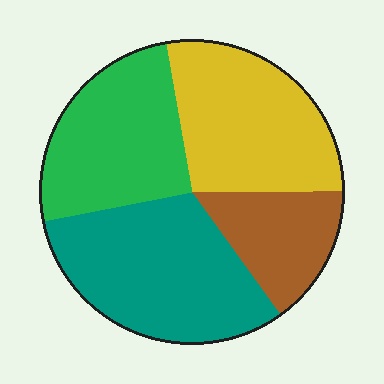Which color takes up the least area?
Brown, at roughly 15%.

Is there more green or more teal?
Teal.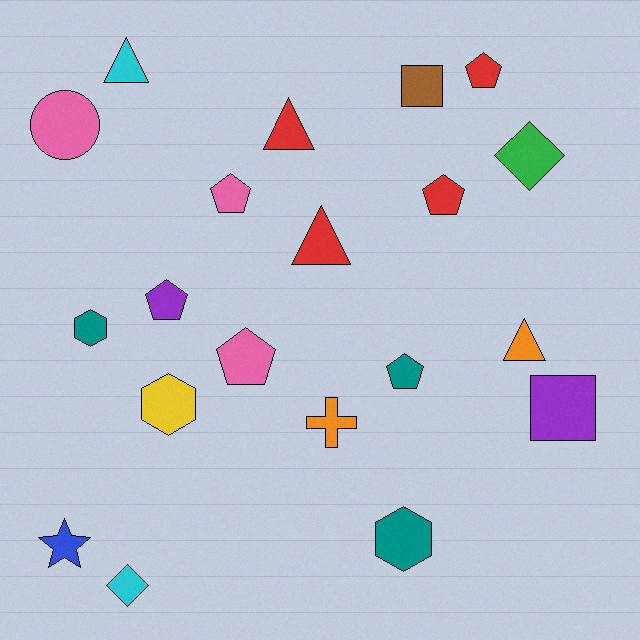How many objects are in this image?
There are 20 objects.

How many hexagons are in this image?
There are 3 hexagons.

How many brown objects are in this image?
There is 1 brown object.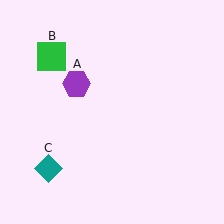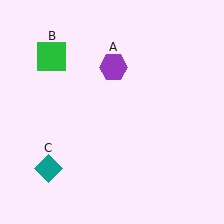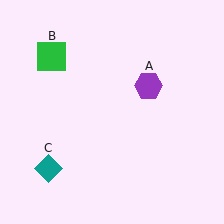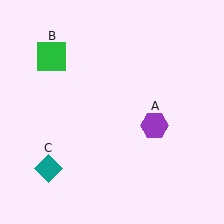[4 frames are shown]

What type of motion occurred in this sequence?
The purple hexagon (object A) rotated clockwise around the center of the scene.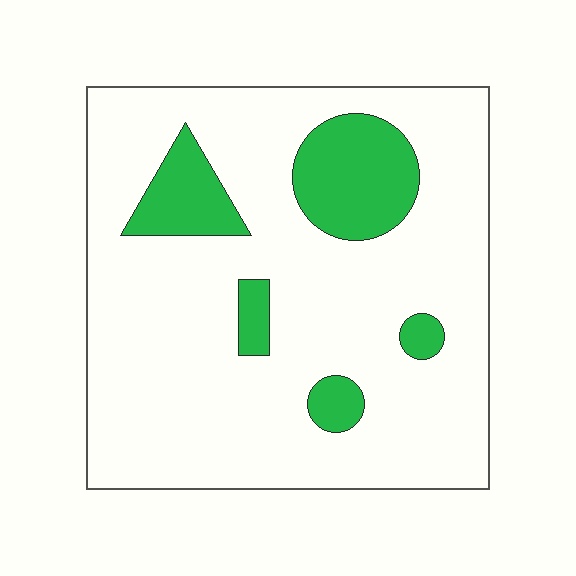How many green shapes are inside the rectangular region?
5.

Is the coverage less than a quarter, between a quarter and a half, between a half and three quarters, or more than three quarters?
Less than a quarter.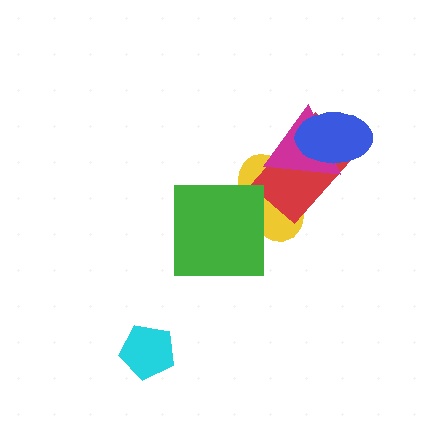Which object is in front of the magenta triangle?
The blue ellipse is in front of the magenta triangle.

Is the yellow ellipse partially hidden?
Yes, it is partially covered by another shape.